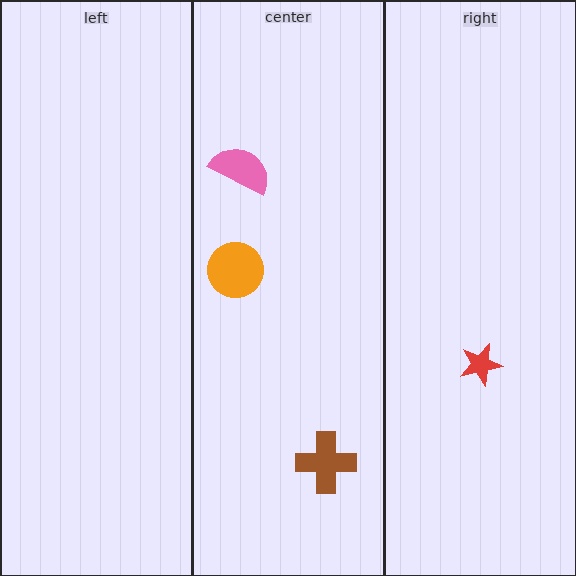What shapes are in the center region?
The orange circle, the pink semicircle, the brown cross.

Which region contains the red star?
The right region.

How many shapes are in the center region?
3.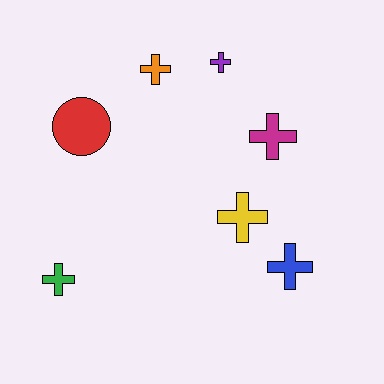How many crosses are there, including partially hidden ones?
There are 6 crosses.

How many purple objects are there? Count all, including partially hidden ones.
There is 1 purple object.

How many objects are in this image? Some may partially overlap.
There are 7 objects.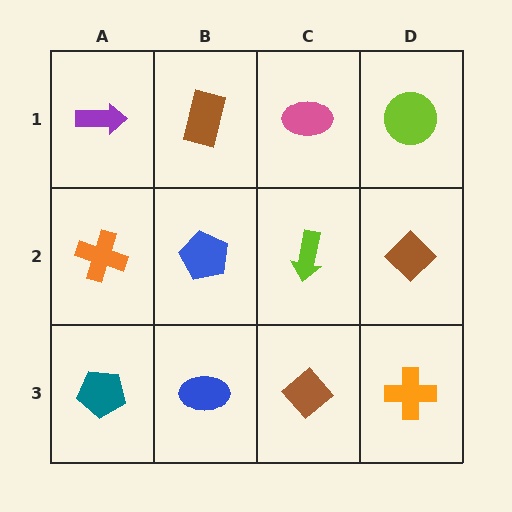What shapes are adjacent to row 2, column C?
A pink ellipse (row 1, column C), a brown diamond (row 3, column C), a blue pentagon (row 2, column B), a brown diamond (row 2, column D).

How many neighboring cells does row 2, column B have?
4.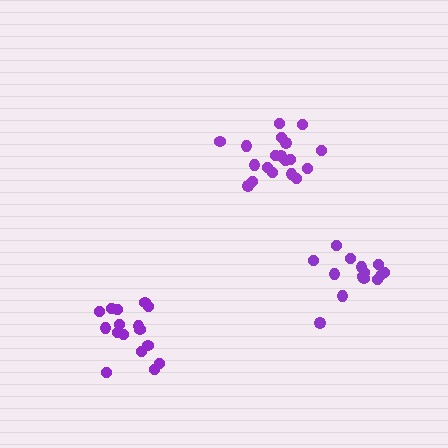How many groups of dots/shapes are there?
There are 3 groups.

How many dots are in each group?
Group 1: 19 dots, Group 2: 17 dots, Group 3: 14 dots (50 total).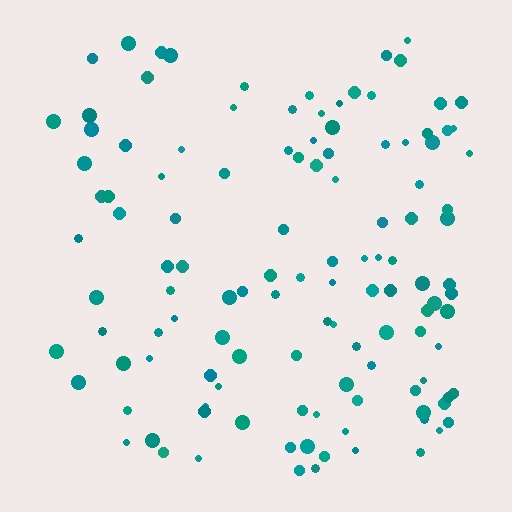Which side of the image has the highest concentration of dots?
The right.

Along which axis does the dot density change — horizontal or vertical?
Horizontal.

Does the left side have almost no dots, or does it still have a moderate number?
Still a moderate number, just noticeably fewer than the right.